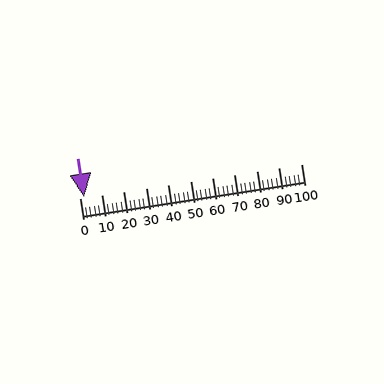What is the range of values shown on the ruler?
The ruler shows values from 0 to 100.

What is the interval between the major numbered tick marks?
The major tick marks are spaced 10 units apart.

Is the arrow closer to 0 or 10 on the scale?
The arrow is closer to 0.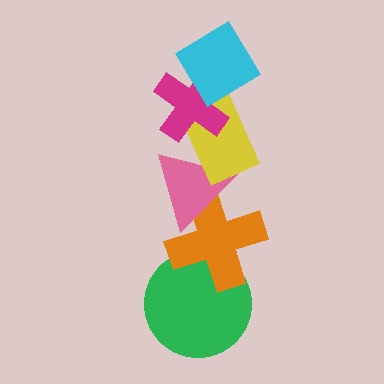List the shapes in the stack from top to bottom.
From top to bottom: the cyan diamond, the magenta cross, the yellow rectangle, the pink triangle, the orange cross, the green circle.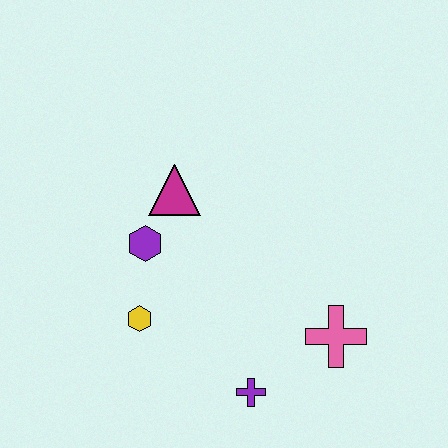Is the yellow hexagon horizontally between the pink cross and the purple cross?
No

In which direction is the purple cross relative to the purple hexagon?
The purple cross is below the purple hexagon.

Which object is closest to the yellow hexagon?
The purple hexagon is closest to the yellow hexagon.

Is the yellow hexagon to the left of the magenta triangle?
Yes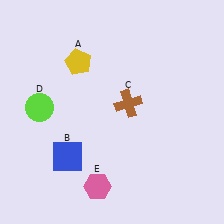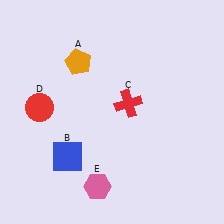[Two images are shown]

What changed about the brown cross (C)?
In Image 1, C is brown. In Image 2, it changed to red.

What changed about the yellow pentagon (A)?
In Image 1, A is yellow. In Image 2, it changed to orange.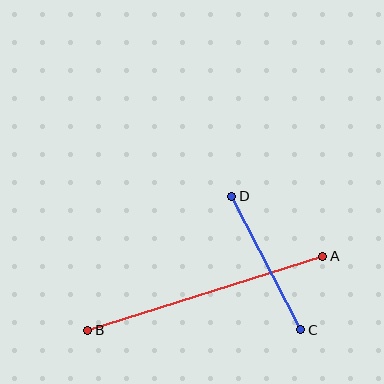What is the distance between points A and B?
The distance is approximately 246 pixels.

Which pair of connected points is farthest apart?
Points A and B are farthest apart.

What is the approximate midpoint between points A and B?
The midpoint is at approximately (205, 293) pixels.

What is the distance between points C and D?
The distance is approximately 150 pixels.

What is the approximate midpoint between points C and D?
The midpoint is at approximately (266, 263) pixels.